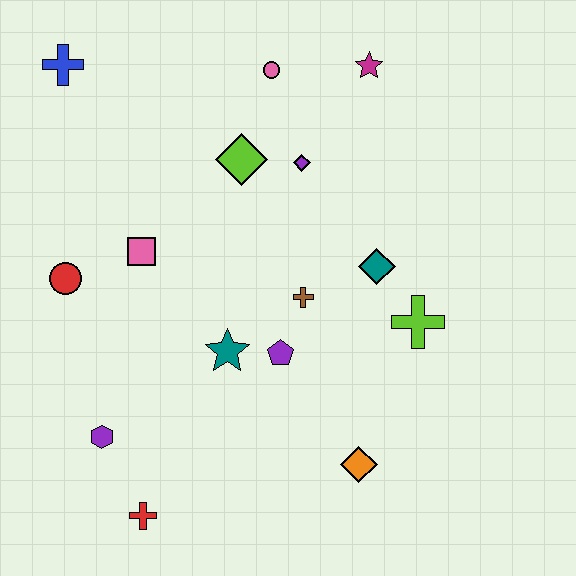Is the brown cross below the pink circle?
Yes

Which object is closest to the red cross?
The purple hexagon is closest to the red cross.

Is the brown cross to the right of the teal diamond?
No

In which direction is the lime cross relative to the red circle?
The lime cross is to the right of the red circle.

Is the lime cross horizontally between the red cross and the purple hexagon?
No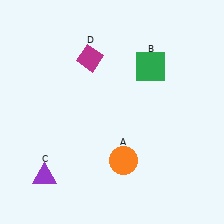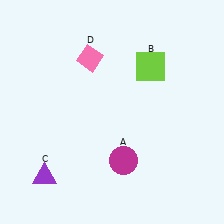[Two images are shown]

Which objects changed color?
A changed from orange to magenta. B changed from green to lime. D changed from magenta to pink.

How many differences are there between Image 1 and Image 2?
There are 3 differences between the two images.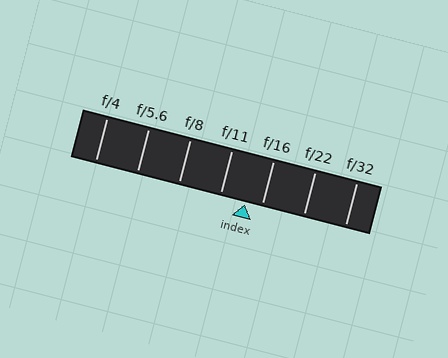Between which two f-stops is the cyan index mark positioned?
The index mark is between f/11 and f/16.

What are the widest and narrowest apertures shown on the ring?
The widest aperture shown is f/4 and the narrowest is f/32.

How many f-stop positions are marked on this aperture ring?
There are 7 f-stop positions marked.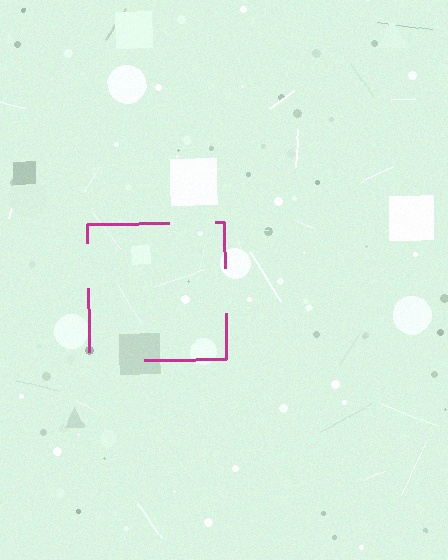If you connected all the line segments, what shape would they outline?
They would outline a square.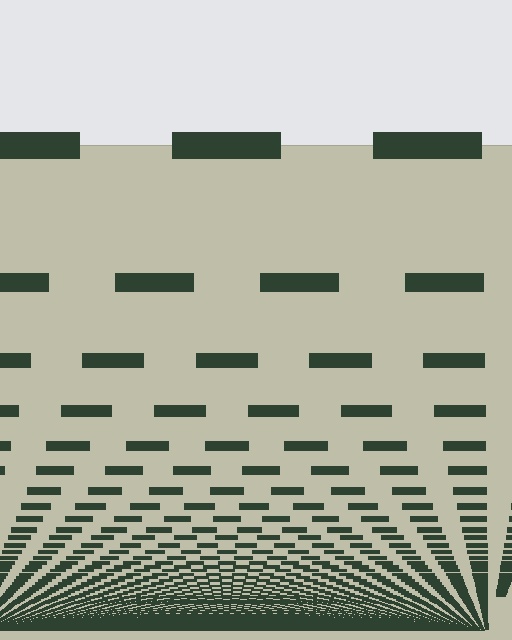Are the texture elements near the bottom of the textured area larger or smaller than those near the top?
Smaller. The gradient is inverted — elements near the bottom are smaller and denser.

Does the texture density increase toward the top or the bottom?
Density increases toward the bottom.